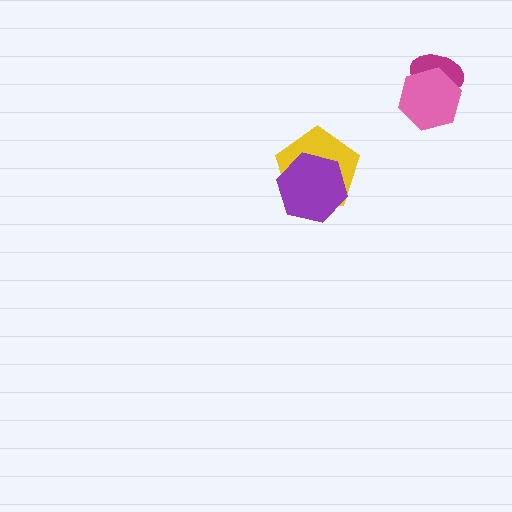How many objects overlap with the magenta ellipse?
1 object overlaps with the magenta ellipse.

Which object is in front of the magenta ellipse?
The pink hexagon is in front of the magenta ellipse.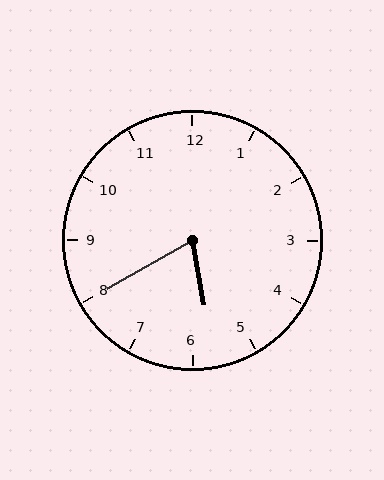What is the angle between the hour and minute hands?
Approximately 70 degrees.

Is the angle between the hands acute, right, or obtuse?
It is acute.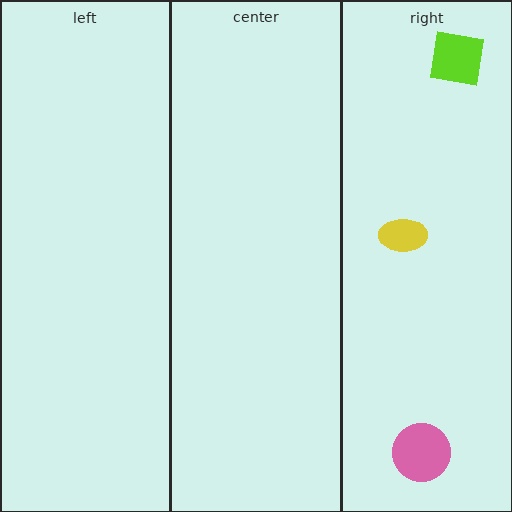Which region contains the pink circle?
The right region.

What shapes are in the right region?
The yellow ellipse, the lime square, the pink circle.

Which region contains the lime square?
The right region.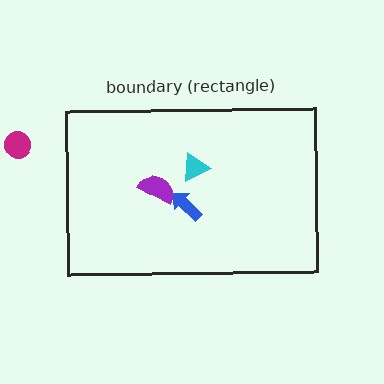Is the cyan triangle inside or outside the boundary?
Inside.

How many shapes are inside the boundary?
3 inside, 1 outside.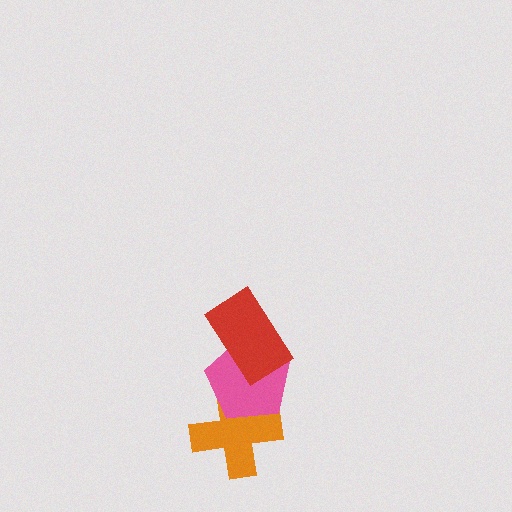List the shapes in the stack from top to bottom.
From top to bottom: the red rectangle, the pink pentagon, the orange cross.